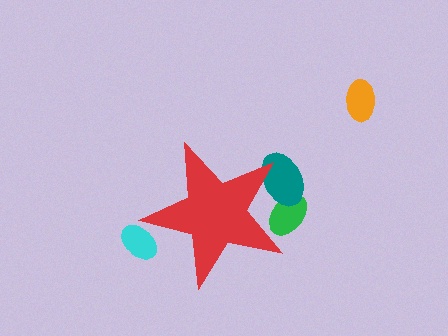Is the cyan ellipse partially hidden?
Yes, the cyan ellipse is partially hidden behind the red star.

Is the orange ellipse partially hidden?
No, the orange ellipse is fully visible.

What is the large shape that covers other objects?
A red star.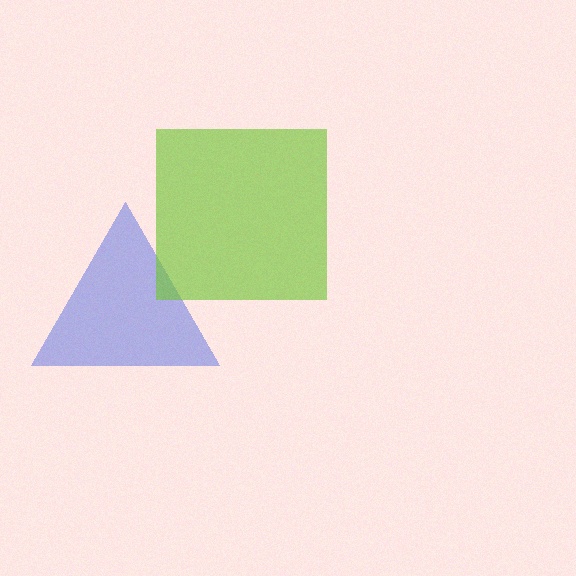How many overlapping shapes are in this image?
There are 2 overlapping shapes in the image.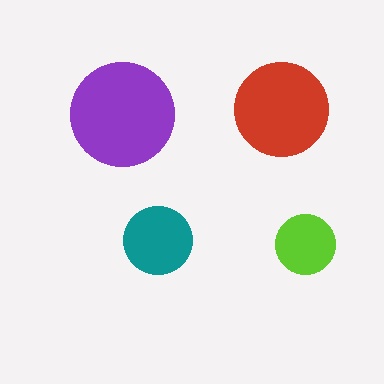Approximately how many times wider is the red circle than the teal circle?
About 1.5 times wider.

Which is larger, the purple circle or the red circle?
The purple one.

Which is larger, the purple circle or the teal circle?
The purple one.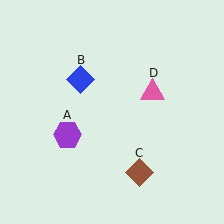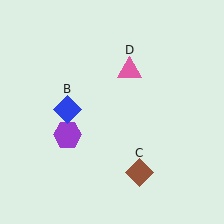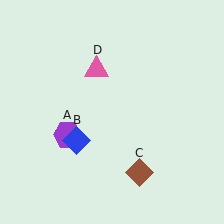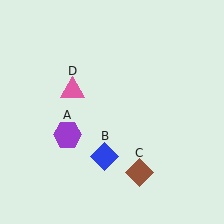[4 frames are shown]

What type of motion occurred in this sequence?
The blue diamond (object B), pink triangle (object D) rotated counterclockwise around the center of the scene.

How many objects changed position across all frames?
2 objects changed position: blue diamond (object B), pink triangle (object D).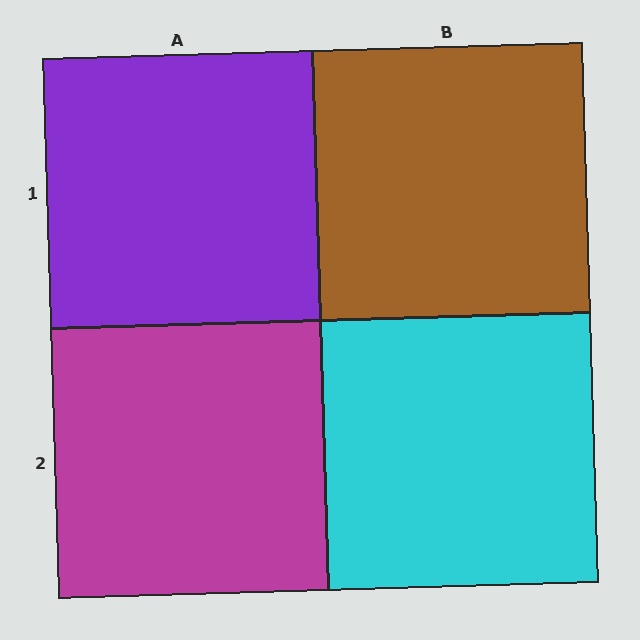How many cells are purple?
1 cell is purple.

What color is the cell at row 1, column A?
Purple.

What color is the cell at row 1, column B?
Brown.